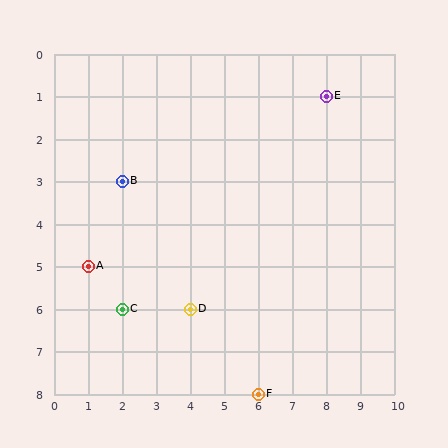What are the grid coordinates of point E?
Point E is at grid coordinates (8, 1).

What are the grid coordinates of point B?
Point B is at grid coordinates (2, 3).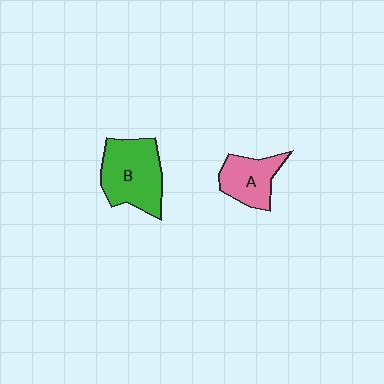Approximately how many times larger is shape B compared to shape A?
Approximately 1.5 times.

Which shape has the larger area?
Shape B (green).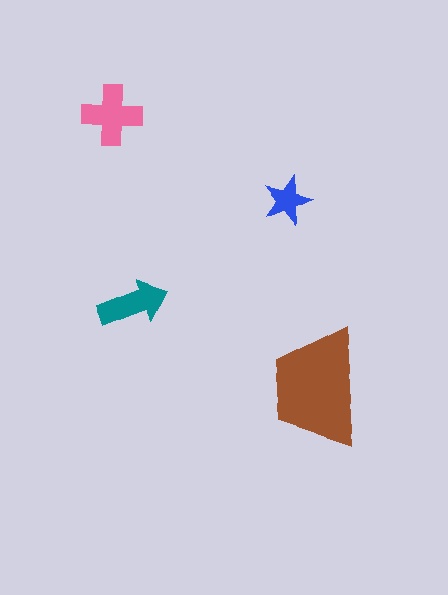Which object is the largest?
The brown trapezoid.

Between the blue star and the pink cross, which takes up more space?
The pink cross.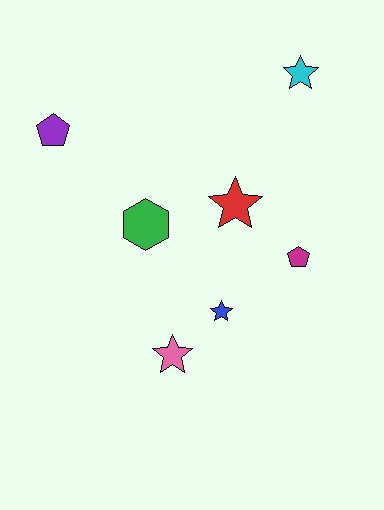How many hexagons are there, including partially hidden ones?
There is 1 hexagon.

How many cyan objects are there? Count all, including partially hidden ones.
There is 1 cyan object.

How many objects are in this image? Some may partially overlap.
There are 7 objects.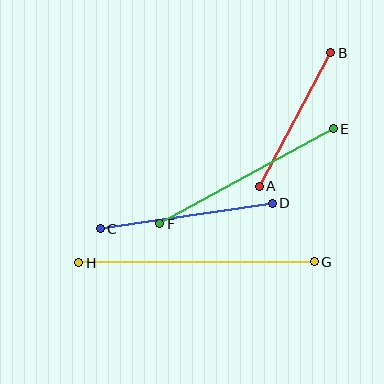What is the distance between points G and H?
The distance is approximately 235 pixels.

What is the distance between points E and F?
The distance is approximately 198 pixels.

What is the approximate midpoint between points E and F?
The midpoint is at approximately (247, 176) pixels.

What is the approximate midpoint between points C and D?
The midpoint is at approximately (186, 216) pixels.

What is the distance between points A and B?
The distance is approximately 151 pixels.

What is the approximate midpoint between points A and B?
The midpoint is at approximately (295, 119) pixels.